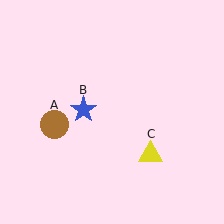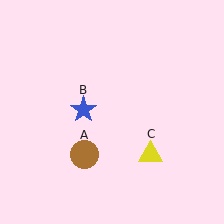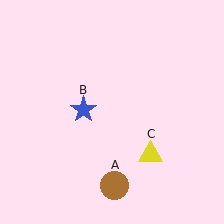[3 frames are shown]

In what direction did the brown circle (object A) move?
The brown circle (object A) moved down and to the right.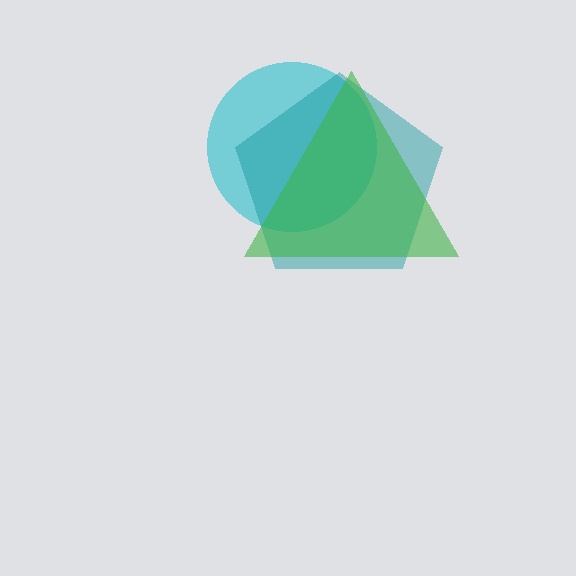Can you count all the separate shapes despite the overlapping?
Yes, there are 3 separate shapes.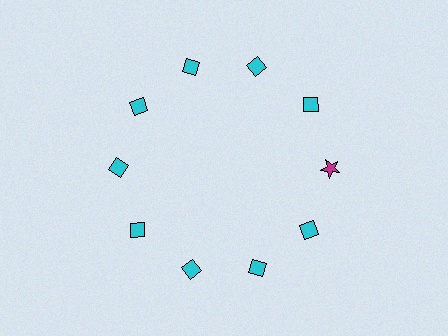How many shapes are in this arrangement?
There are 10 shapes arranged in a ring pattern.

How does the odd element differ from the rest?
It differs in both color (magenta instead of cyan) and shape (star instead of diamond).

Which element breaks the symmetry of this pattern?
The magenta star at roughly the 3 o'clock position breaks the symmetry. All other shapes are cyan diamonds.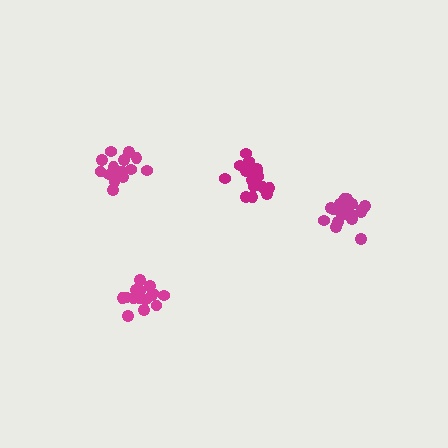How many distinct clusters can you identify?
There are 4 distinct clusters.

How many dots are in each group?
Group 1: 20 dots, Group 2: 18 dots, Group 3: 15 dots, Group 4: 16 dots (69 total).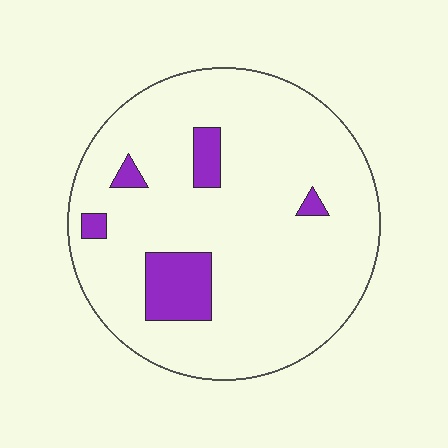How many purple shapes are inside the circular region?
5.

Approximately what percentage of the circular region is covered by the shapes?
Approximately 10%.